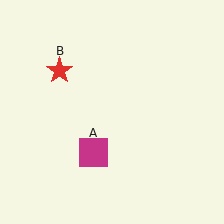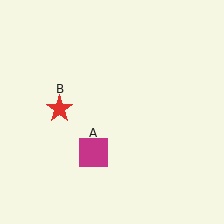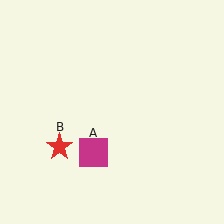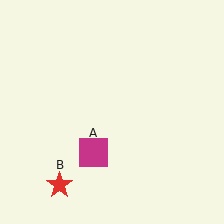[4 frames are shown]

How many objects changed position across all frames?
1 object changed position: red star (object B).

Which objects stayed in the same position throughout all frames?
Magenta square (object A) remained stationary.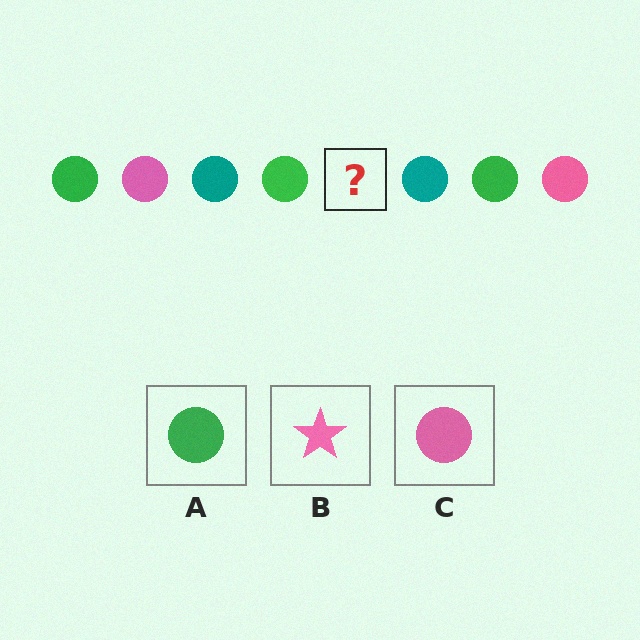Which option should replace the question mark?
Option C.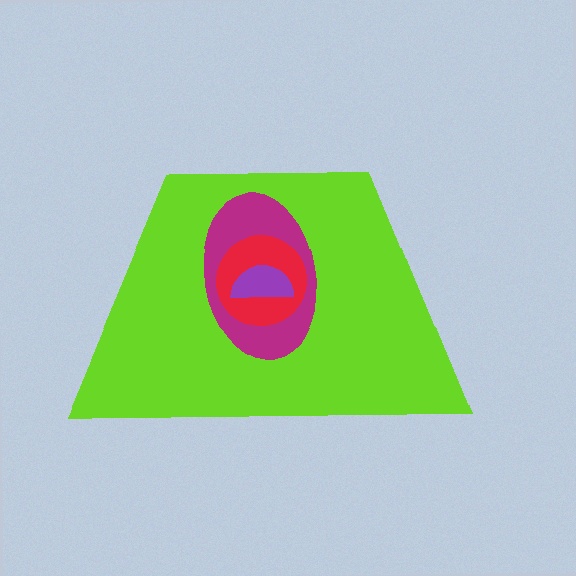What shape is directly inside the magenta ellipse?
The red circle.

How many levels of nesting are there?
4.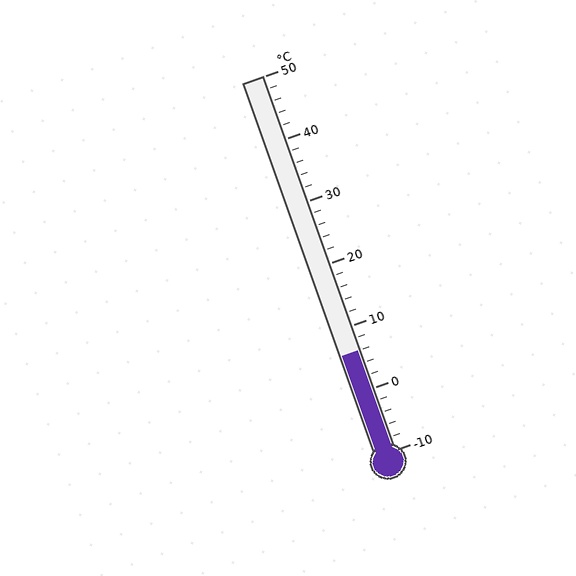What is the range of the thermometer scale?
The thermometer scale ranges from -10°C to 50°C.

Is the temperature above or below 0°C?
The temperature is above 0°C.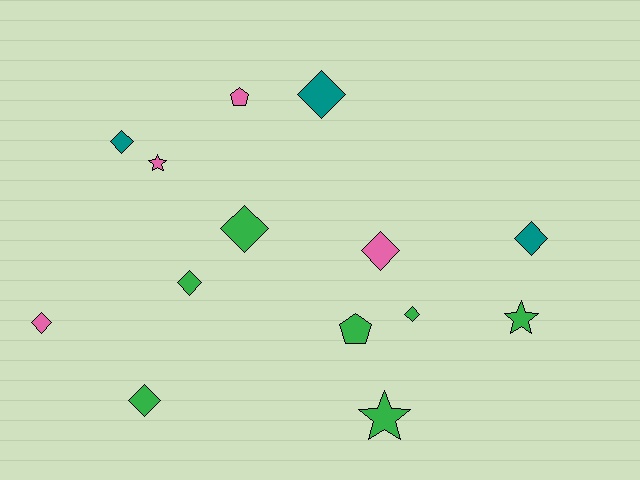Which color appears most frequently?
Green, with 7 objects.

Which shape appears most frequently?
Diamond, with 9 objects.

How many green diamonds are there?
There are 4 green diamonds.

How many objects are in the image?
There are 14 objects.